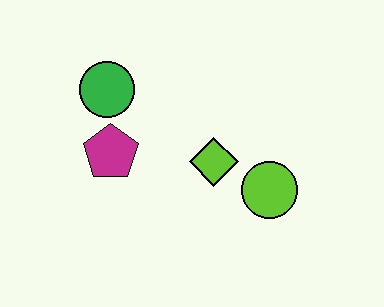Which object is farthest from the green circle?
The lime circle is farthest from the green circle.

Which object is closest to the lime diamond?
The lime circle is closest to the lime diamond.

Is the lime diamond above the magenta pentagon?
No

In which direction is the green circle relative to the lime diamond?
The green circle is to the left of the lime diamond.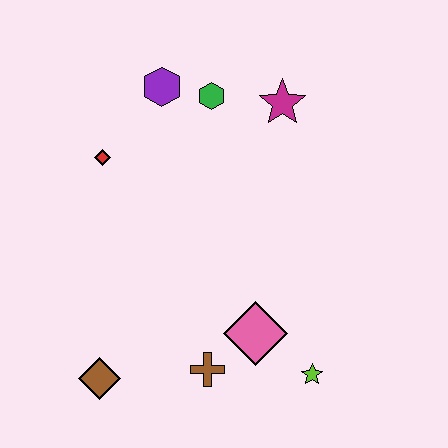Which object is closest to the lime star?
The pink diamond is closest to the lime star.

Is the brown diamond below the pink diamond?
Yes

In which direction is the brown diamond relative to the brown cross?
The brown diamond is to the left of the brown cross.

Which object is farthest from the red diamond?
The lime star is farthest from the red diamond.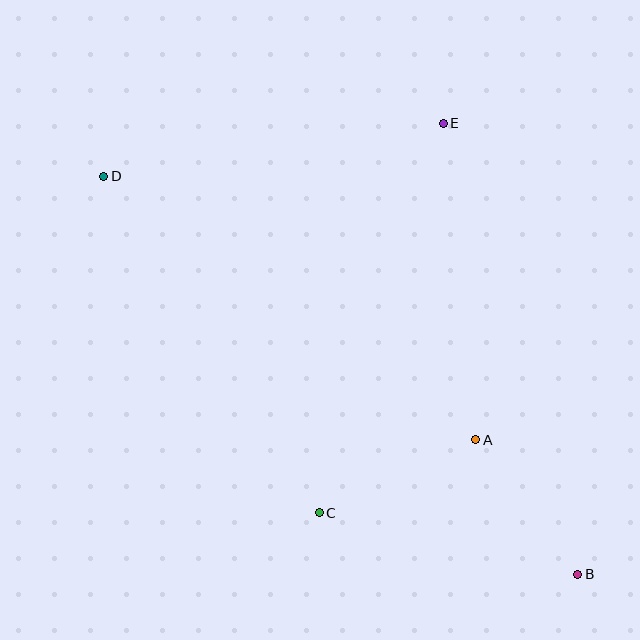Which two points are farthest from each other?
Points B and D are farthest from each other.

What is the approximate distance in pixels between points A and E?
The distance between A and E is approximately 318 pixels.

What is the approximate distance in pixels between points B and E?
The distance between B and E is approximately 471 pixels.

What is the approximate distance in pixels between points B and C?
The distance between B and C is approximately 266 pixels.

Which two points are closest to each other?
Points A and B are closest to each other.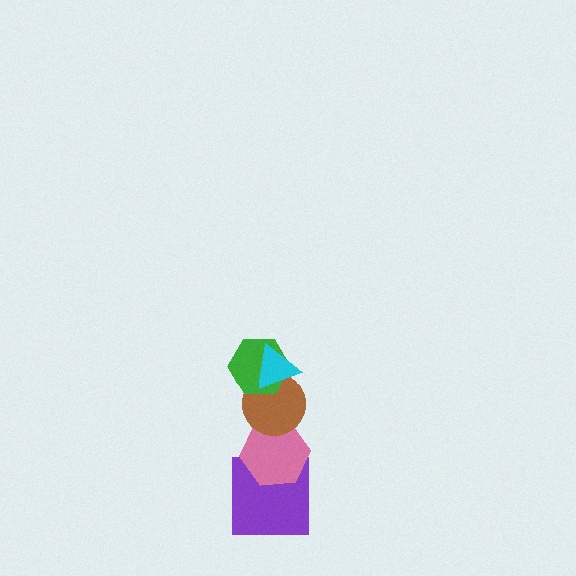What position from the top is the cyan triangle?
The cyan triangle is 1st from the top.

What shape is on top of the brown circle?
The green hexagon is on top of the brown circle.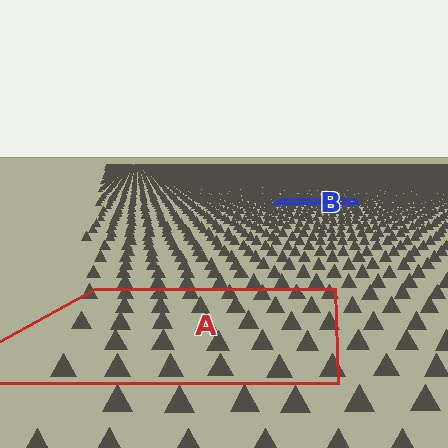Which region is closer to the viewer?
Region A is closer. The texture elements there are larger and more spread out.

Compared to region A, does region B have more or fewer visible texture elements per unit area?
Region B has more texture elements per unit area — they are packed more densely because it is farther away.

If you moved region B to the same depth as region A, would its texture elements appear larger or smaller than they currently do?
They would appear larger. At a closer depth, the same texture elements are projected at a bigger on-screen size.